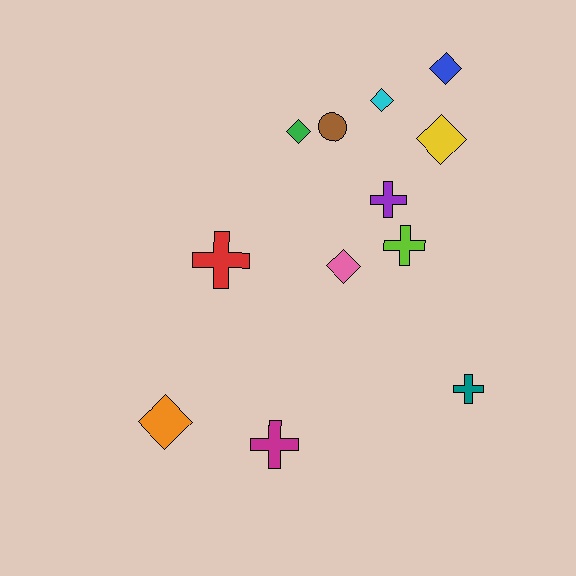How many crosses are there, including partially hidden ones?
There are 5 crosses.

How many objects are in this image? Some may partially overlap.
There are 12 objects.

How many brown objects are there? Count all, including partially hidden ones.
There is 1 brown object.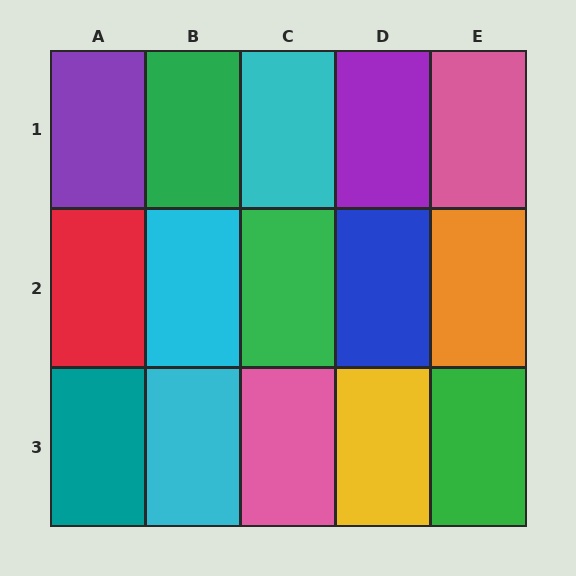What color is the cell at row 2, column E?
Orange.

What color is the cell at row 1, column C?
Cyan.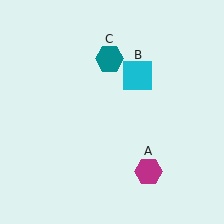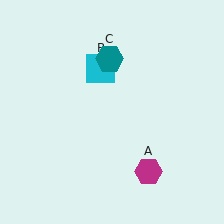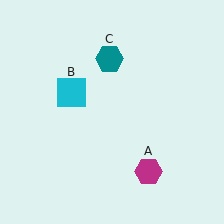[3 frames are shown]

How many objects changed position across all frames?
1 object changed position: cyan square (object B).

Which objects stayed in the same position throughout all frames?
Magenta hexagon (object A) and teal hexagon (object C) remained stationary.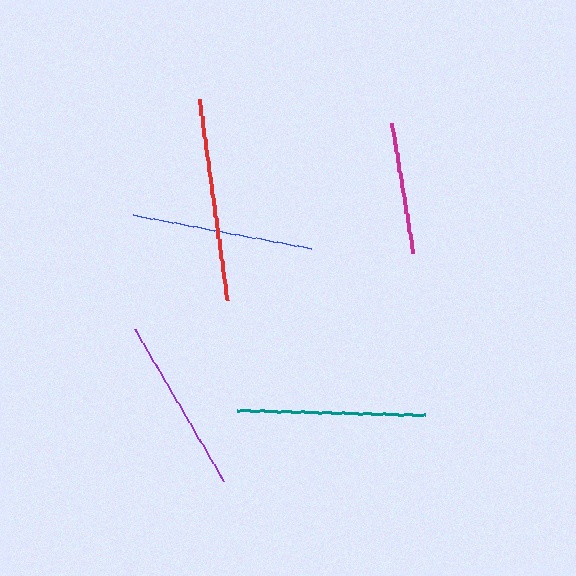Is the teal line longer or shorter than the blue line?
The teal line is longer than the blue line.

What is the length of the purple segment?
The purple segment is approximately 177 pixels long.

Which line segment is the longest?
The red line is the longest at approximately 203 pixels.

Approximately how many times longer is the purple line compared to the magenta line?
The purple line is approximately 1.4 times the length of the magenta line.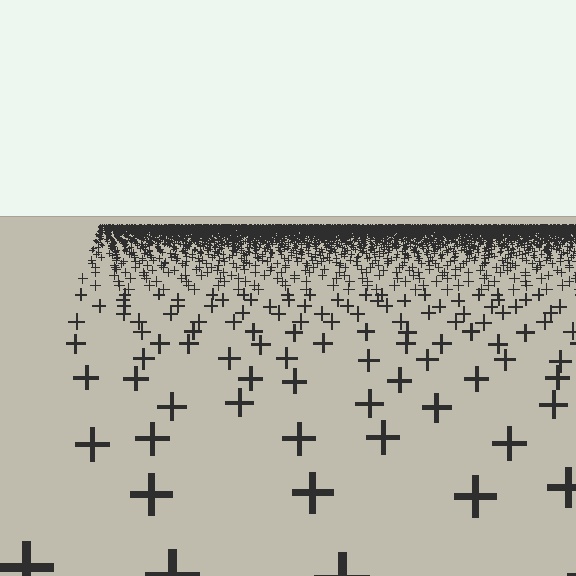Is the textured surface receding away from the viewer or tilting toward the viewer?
The surface is receding away from the viewer. Texture elements get smaller and denser toward the top.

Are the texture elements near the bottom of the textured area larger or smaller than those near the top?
Larger. Near the bottom, elements are closer to the viewer and appear at a bigger on-screen size.